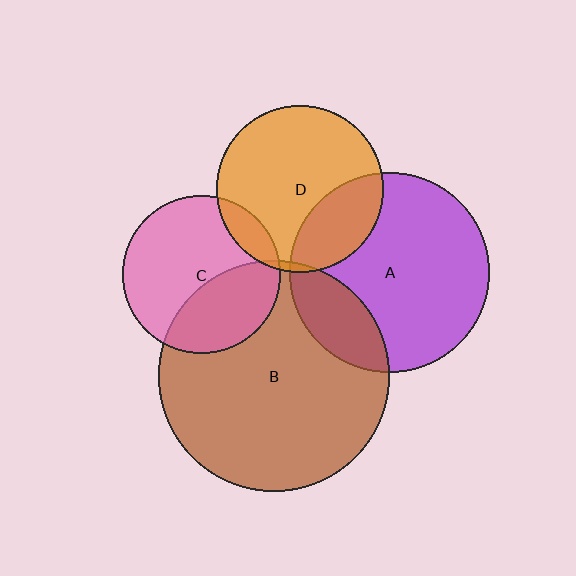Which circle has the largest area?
Circle B (brown).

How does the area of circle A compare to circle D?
Approximately 1.4 times.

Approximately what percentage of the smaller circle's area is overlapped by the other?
Approximately 35%.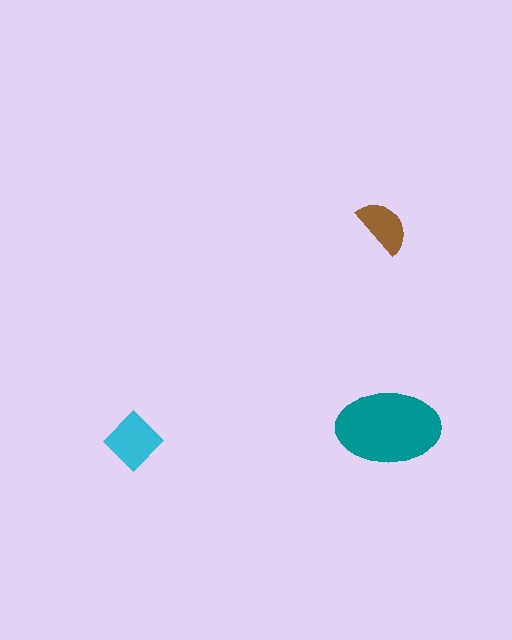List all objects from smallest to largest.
The brown semicircle, the cyan diamond, the teal ellipse.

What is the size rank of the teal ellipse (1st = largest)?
1st.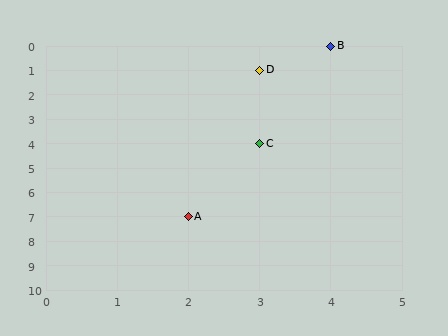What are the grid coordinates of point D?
Point D is at grid coordinates (3, 1).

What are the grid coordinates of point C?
Point C is at grid coordinates (3, 4).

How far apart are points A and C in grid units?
Points A and C are 1 column and 3 rows apart (about 3.2 grid units diagonally).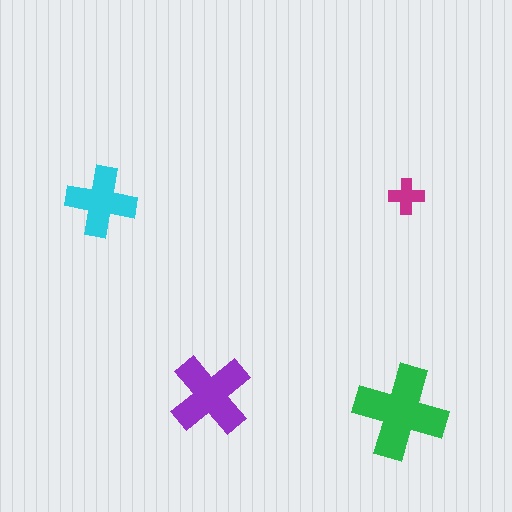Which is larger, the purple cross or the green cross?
The green one.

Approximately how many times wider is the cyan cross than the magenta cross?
About 2 times wider.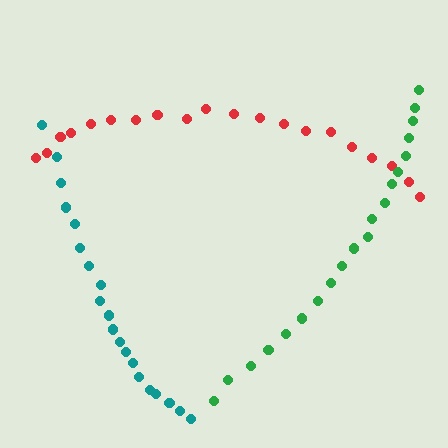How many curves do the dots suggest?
There are 3 distinct paths.